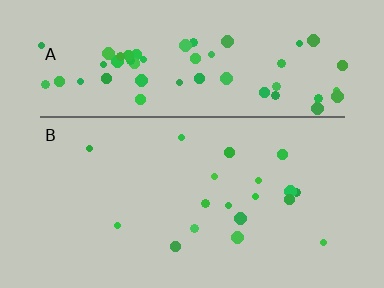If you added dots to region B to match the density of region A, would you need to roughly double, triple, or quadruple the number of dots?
Approximately triple.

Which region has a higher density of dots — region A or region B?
A (the top).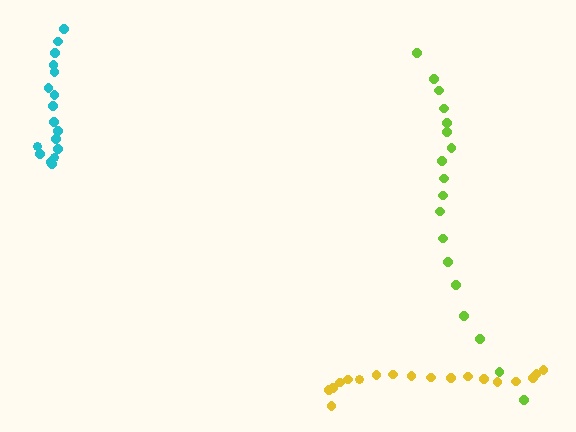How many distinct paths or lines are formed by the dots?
There are 3 distinct paths.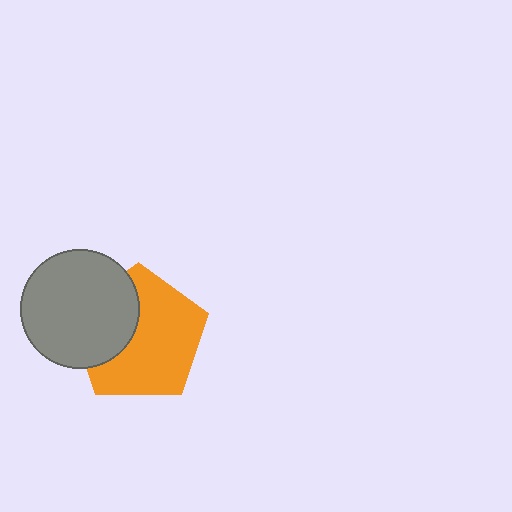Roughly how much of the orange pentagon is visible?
Most of it is visible (roughly 66%).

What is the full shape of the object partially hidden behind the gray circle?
The partially hidden object is an orange pentagon.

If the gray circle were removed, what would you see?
You would see the complete orange pentagon.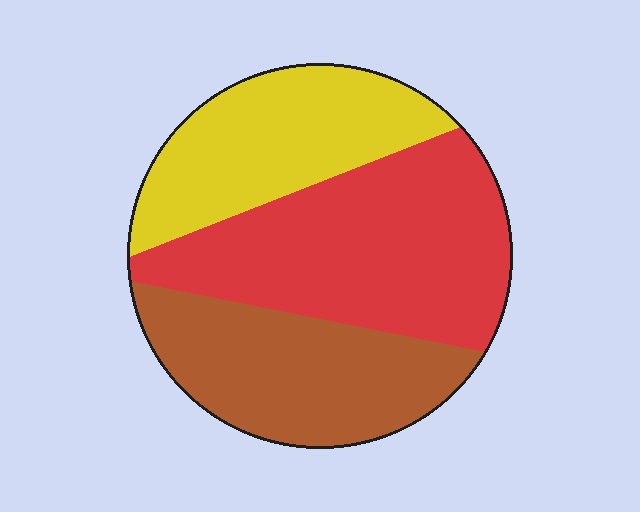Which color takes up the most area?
Red, at roughly 40%.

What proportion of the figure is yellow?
Yellow covers 28% of the figure.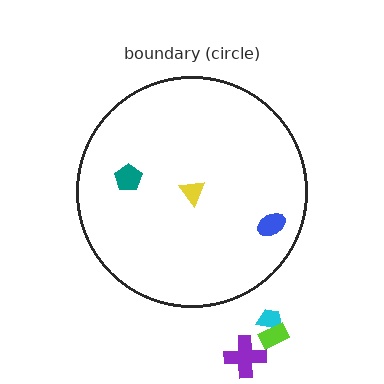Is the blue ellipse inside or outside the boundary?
Inside.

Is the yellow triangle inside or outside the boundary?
Inside.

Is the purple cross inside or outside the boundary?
Outside.